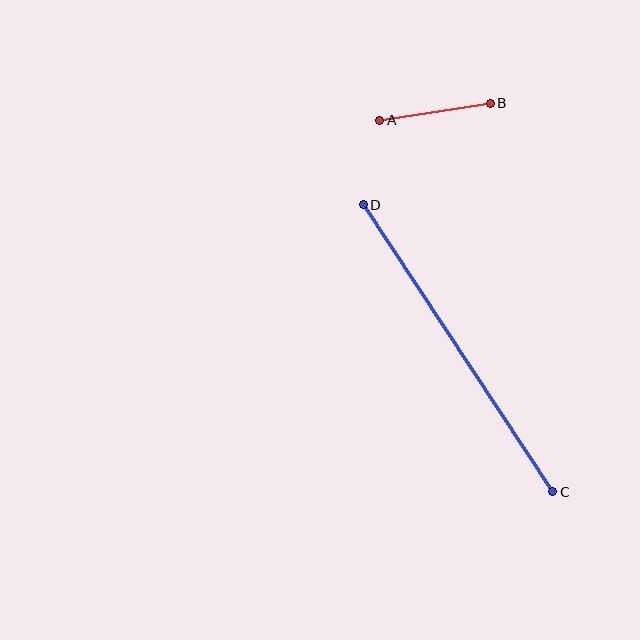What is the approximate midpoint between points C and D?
The midpoint is at approximately (458, 348) pixels.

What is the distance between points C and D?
The distance is approximately 344 pixels.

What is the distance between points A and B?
The distance is approximately 112 pixels.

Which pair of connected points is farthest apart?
Points C and D are farthest apart.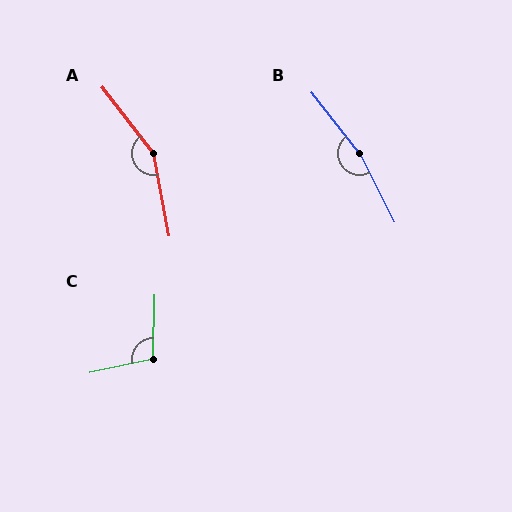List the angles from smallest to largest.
C (103°), A (153°), B (169°).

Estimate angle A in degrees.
Approximately 153 degrees.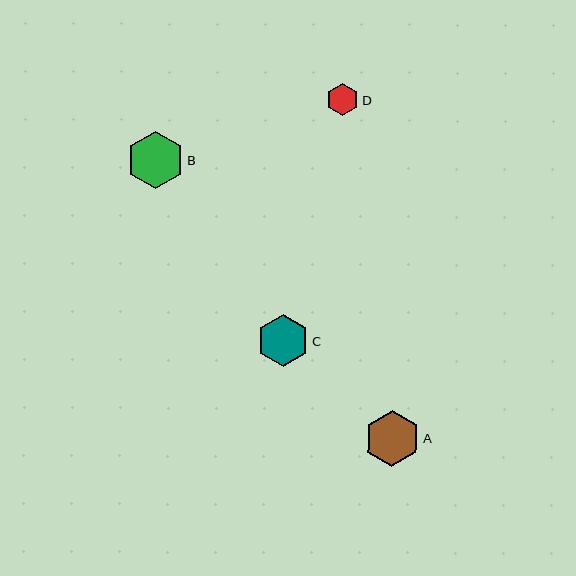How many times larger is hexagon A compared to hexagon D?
Hexagon A is approximately 1.8 times the size of hexagon D.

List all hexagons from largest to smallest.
From largest to smallest: B, A, C, D.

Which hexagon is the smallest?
Hexagon D is the smallest with a size of approximately 32 pixels.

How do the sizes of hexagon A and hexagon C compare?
Hexagon A and hexagon C are approximately the same size.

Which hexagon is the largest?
Hexagon B is the largest with a size of approximately 57 pixels.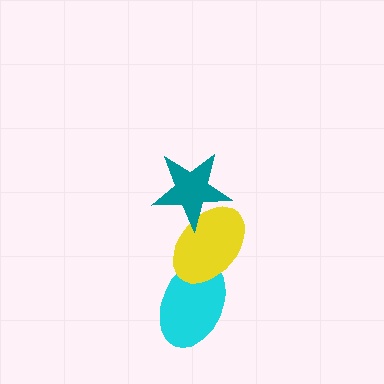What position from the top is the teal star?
The teal star is 1st from the top.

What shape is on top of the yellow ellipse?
The teal star is on top of the yellow ellipse.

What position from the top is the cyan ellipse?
The cyan ellipse is 3rd from the top.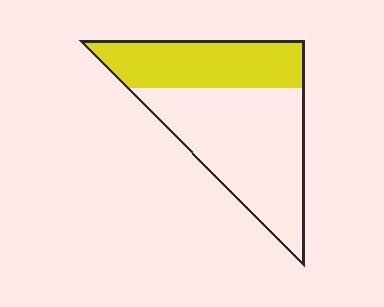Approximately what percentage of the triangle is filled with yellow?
Approximately 40%.